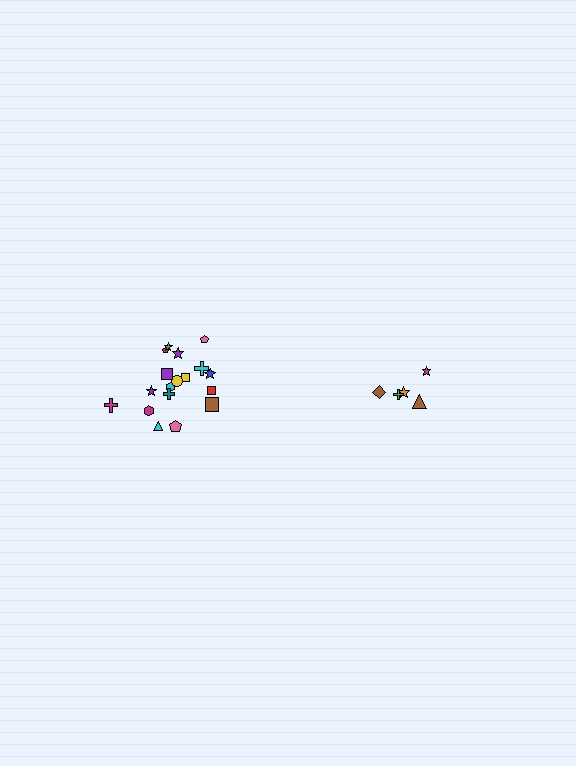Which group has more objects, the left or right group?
The left group.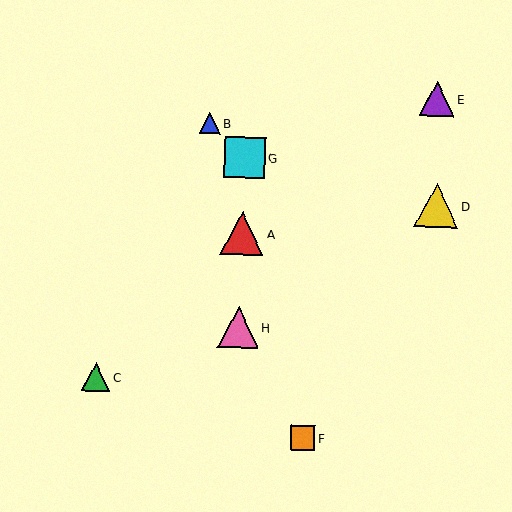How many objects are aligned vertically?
3 objects (A, G, H) are aligned vertically.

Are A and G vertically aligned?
Yes, both are at x≈242.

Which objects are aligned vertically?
Objects A, G, H are aligned vertically.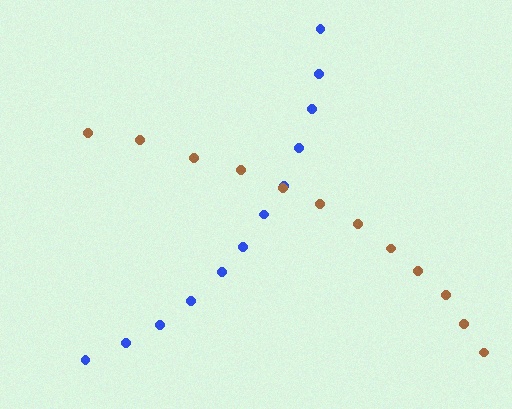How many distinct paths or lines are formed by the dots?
There are 2 distinct paths.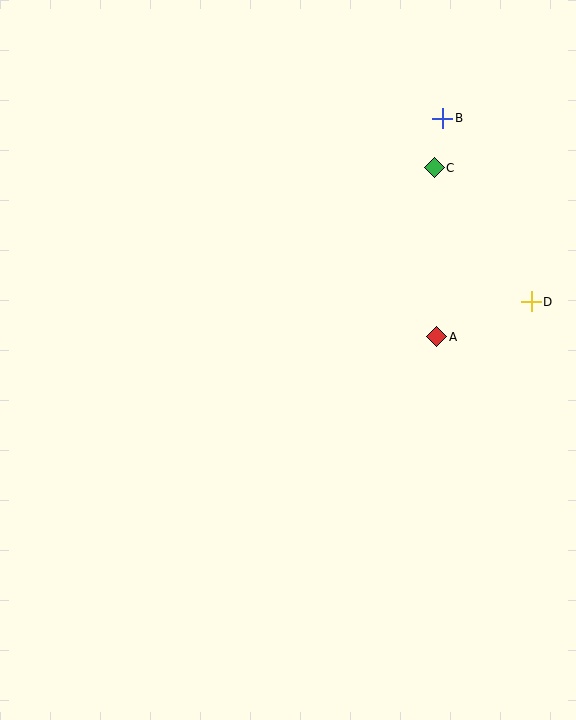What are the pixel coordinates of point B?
Point B is at (443, 118).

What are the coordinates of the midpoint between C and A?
The midpoint between C and A is at (436, 252).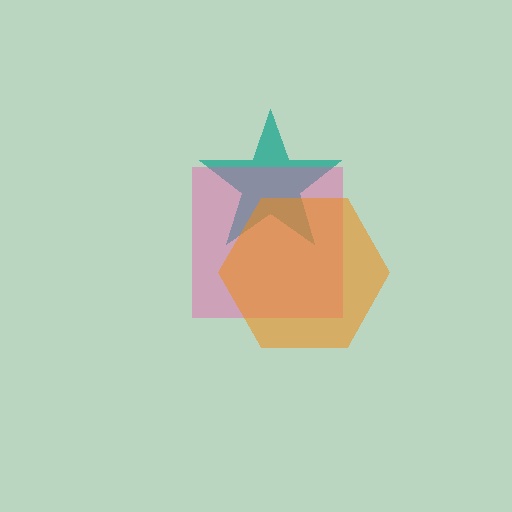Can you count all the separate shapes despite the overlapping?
Yes, there are 3 separate shapes.